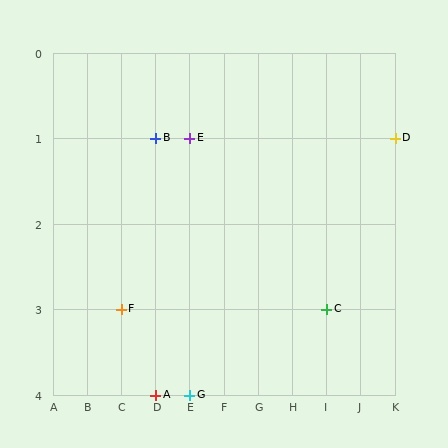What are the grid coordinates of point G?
Point G is at grid coordinates (E, 4).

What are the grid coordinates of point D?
Point D is at grid coordinates (K, 1).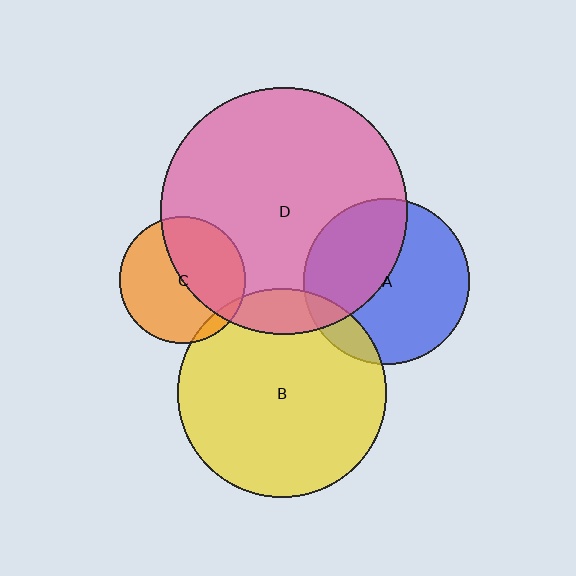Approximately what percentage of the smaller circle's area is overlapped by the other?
Approximately 40%.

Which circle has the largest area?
Circle D (pink).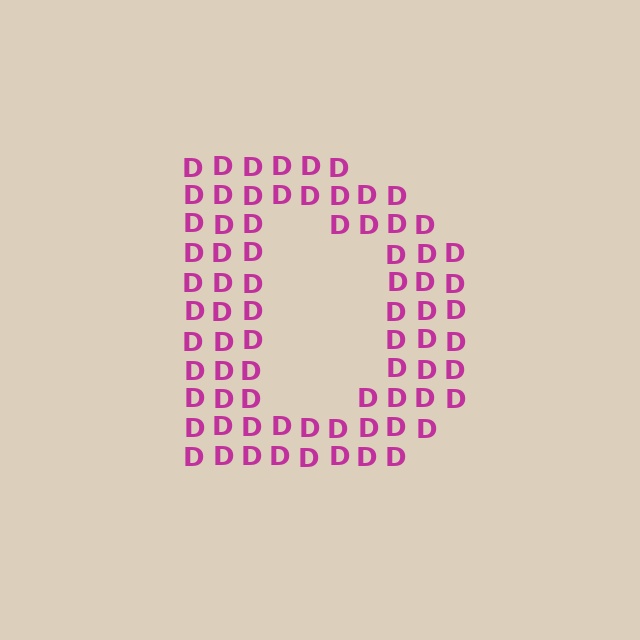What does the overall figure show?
The overall figure shows the letter D.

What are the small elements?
The small elements are letter D's.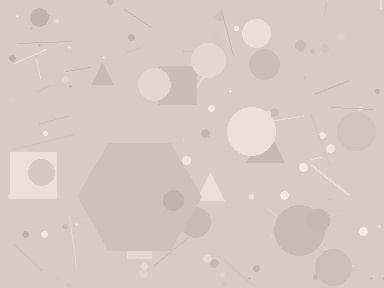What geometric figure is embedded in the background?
A hexagon is embedded in the background.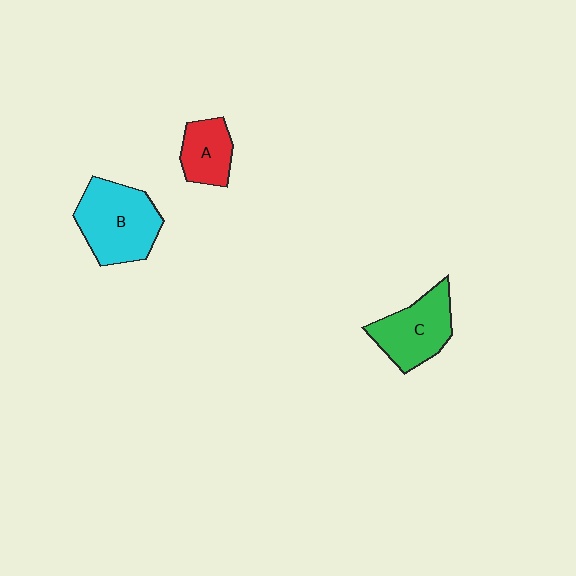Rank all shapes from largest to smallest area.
From largest to smallest: B (cyan), C (green), A (red).